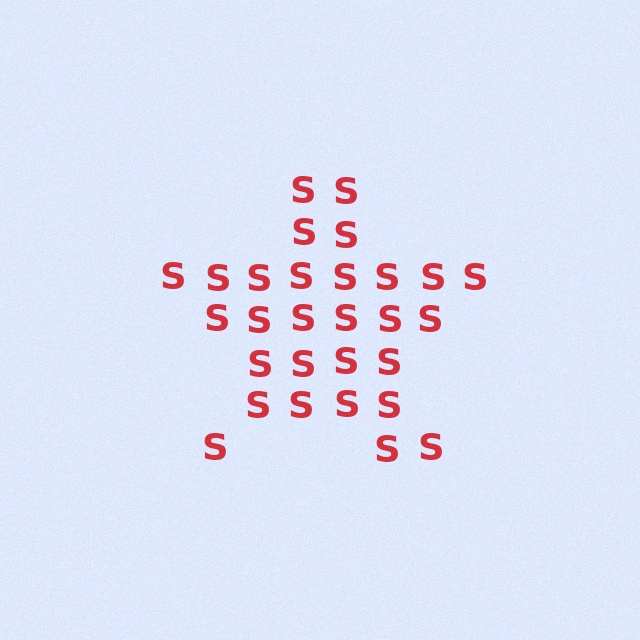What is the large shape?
The large shape is a star.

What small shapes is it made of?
It is made of small letter S's.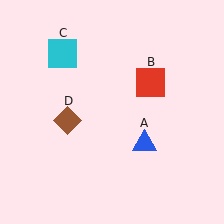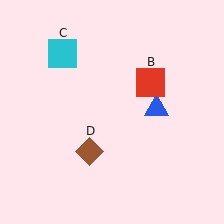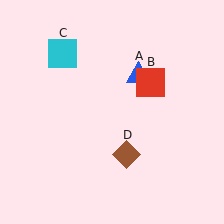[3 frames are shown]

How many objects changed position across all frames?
2 objects changed position: blue triangle (object A), brown diamond (object D).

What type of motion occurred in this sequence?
The blue triangle (object A), brown diamond (object D) rotated counterclockwise around the center of the scene.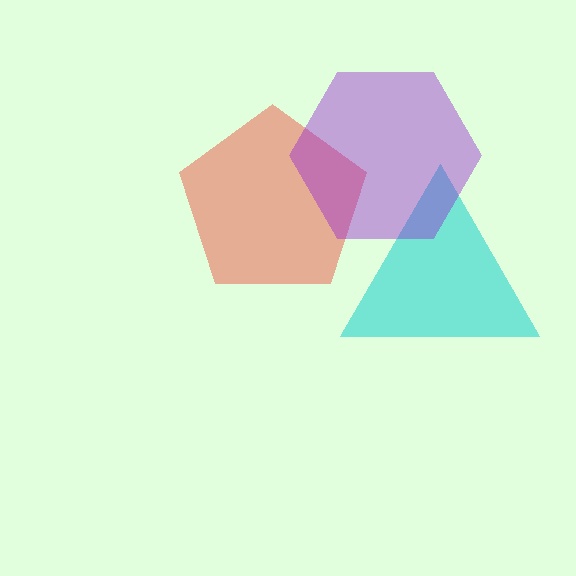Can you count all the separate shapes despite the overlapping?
Yes, there are 3 separate shapes.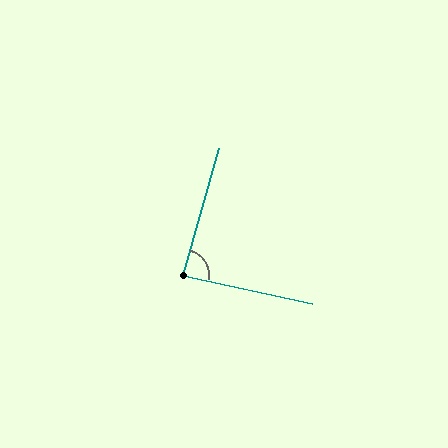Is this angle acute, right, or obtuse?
It is approximately a right angle.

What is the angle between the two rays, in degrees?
Approximately 87 degrees.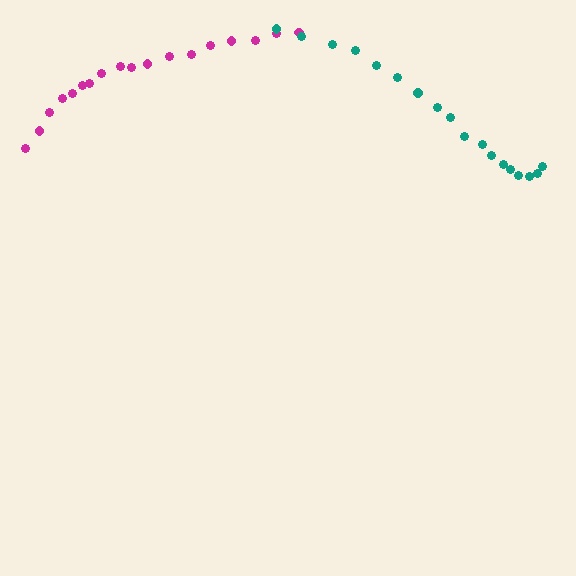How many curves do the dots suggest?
There are 2 distinct paths.